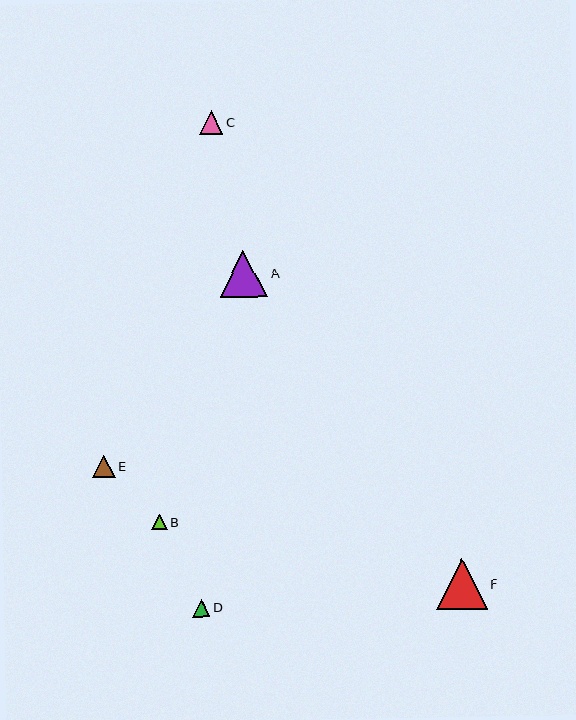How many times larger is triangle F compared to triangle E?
Triangle F is approximately 2.3 times the size of triangle E.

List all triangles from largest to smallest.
From largest to smallest: F, A, C, E, D, B.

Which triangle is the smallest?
Triangle B is the smallest with a size of approximately 16 pixels.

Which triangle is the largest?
Triangle F is the largest with a size of approximately 51 pixels.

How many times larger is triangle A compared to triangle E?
Triangle A is approximately 2.1 times the size of triangle E.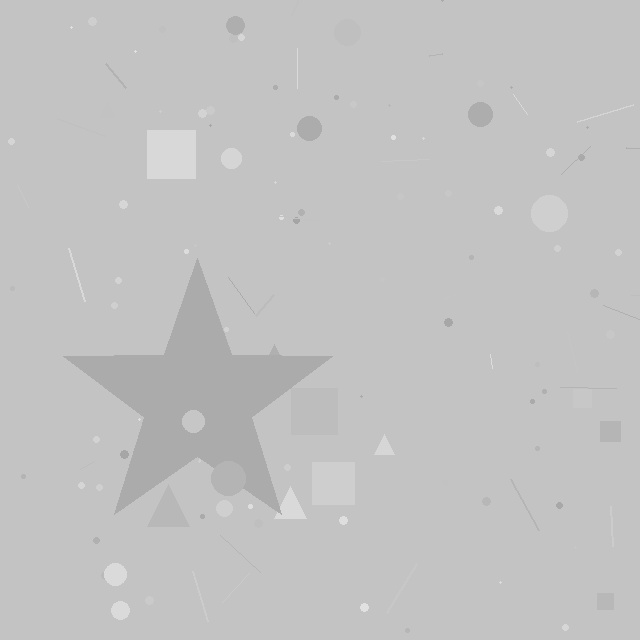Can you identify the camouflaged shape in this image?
The camouflaged shape is a star.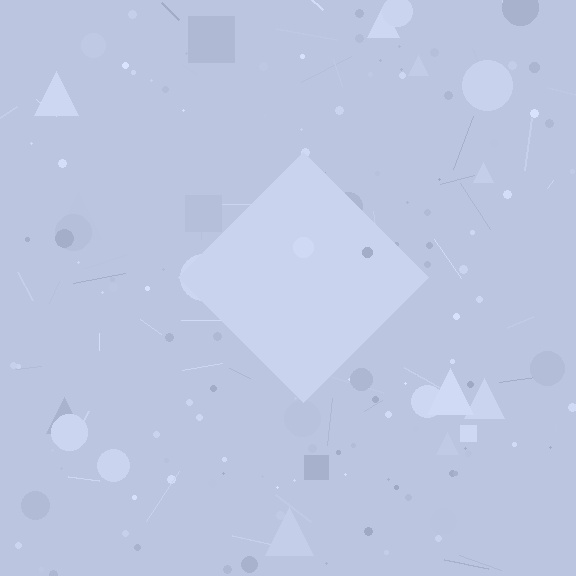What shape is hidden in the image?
A diamond is hidden in the image.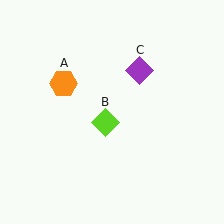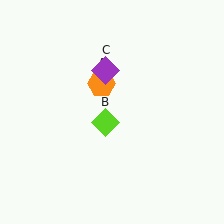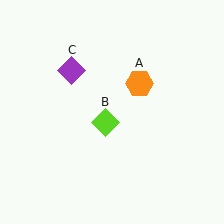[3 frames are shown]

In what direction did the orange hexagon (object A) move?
The orange hexagon (object A) moved right.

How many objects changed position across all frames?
2 objects changed position: orange hexagon (object A), purple diamond (object C).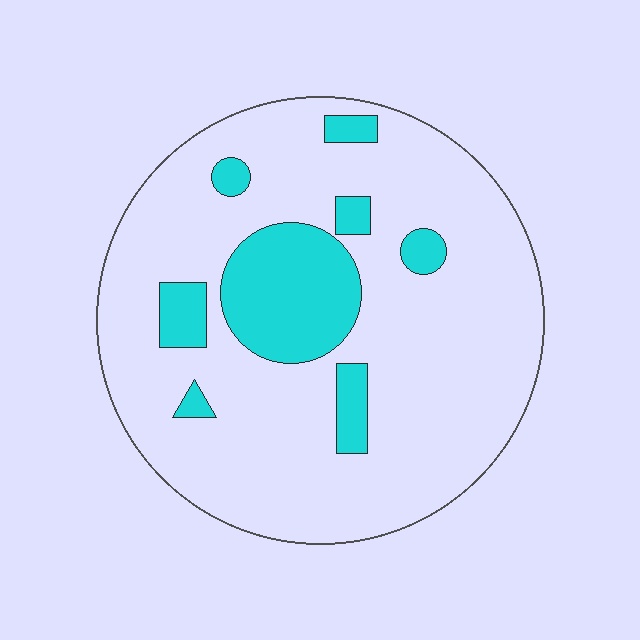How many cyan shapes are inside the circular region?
8.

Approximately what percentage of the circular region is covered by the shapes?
Approximately 20%.